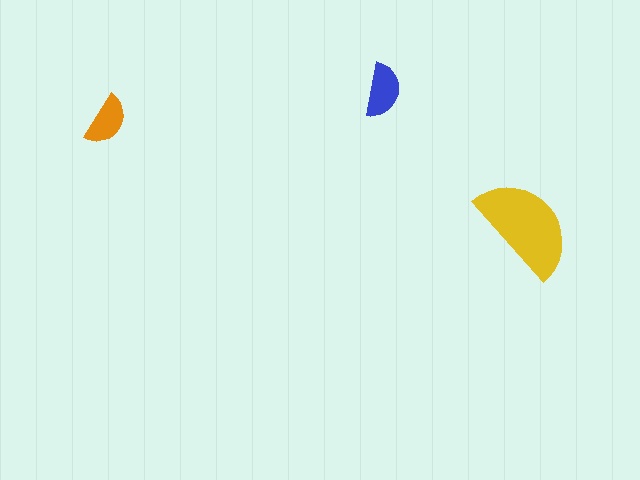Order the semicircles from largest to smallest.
the yellow one, the blue one, the orange one.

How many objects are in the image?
There are 3 objects in the image.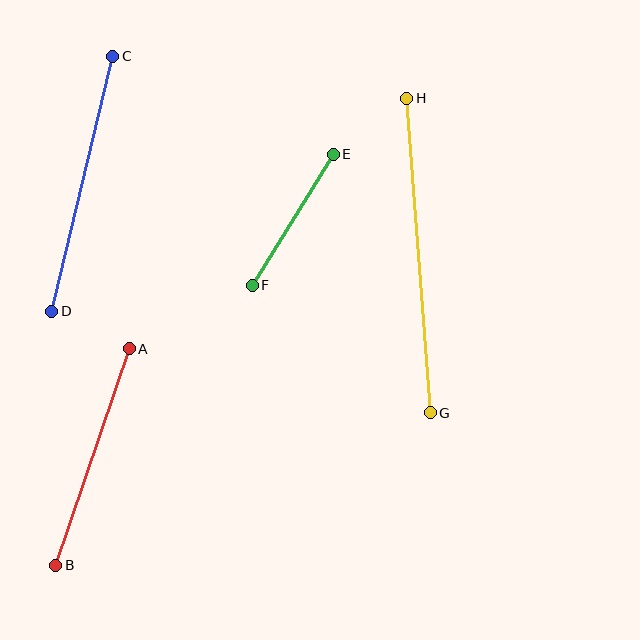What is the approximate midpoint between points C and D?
The midpoint is at approximately (82, 184) pixels.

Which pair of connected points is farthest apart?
Points G and H are farthest apart.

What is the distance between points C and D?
The distance is approximately 262 pixels.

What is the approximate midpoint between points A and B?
The midpoint is at approximately (92, 457) pixels.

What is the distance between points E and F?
The distance is approximately 154 pixels.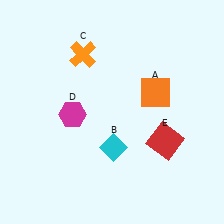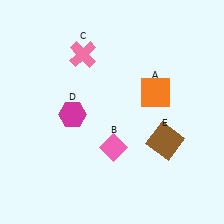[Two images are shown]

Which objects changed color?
B changed from cyan to pink. C changed from orange to pink. E changed from red to brown.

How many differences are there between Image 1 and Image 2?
There are 3 differences between the two images.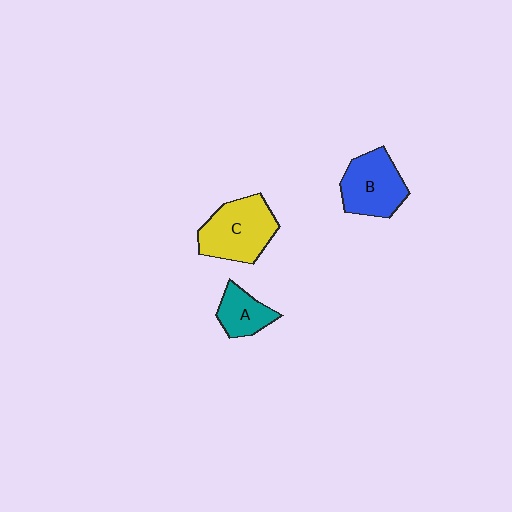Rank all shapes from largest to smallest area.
From largest to smallest: C (yellow), B (blue), A (teal).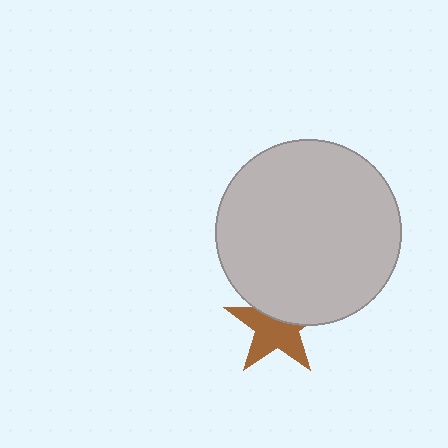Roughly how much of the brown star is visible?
About half of it is visible (roughly 61%).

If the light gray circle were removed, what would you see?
You would see the complete brown star.